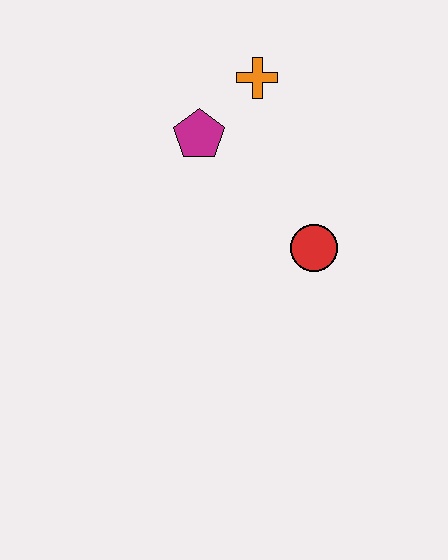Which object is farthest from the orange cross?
The red circle is farthest from the orange cross.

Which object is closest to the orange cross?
The magenta pentagon is closest to the orange cross.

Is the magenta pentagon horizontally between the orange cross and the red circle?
No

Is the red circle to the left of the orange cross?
No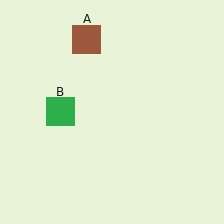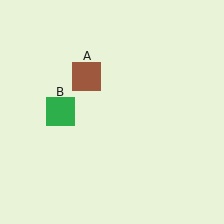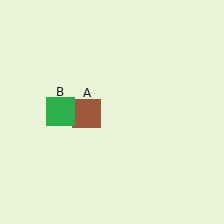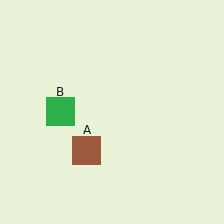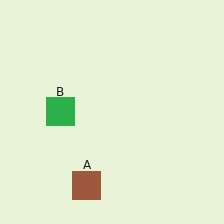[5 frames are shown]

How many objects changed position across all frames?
1 object changed position: brown square (object A).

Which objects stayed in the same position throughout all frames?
Green square (object B) remained stationary.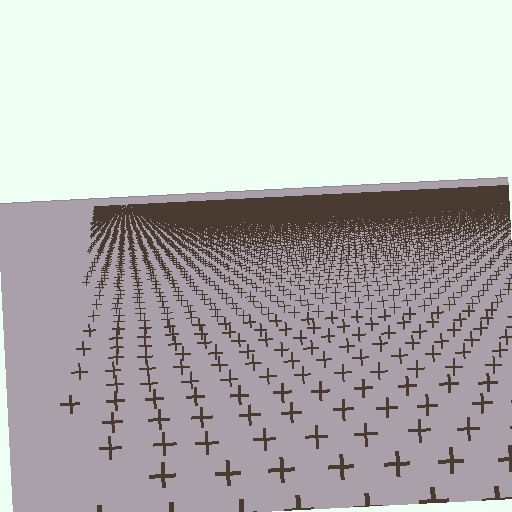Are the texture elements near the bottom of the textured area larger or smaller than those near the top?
Larger. Near the bottom, elements are closer to the viewer and appear at a bigger on-screen size.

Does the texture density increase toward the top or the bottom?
Density increases toward the top.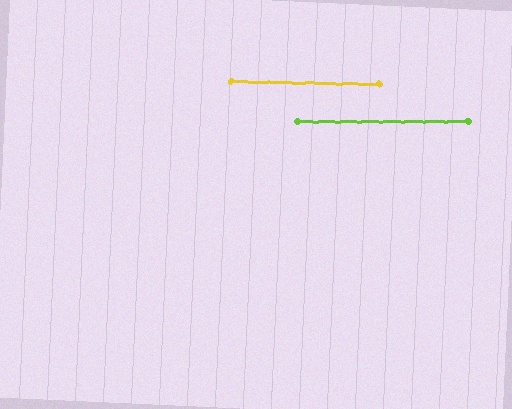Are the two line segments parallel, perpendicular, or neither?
Parallel — their directions differ by only 1.1°.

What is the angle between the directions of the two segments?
Approximately 1 degree.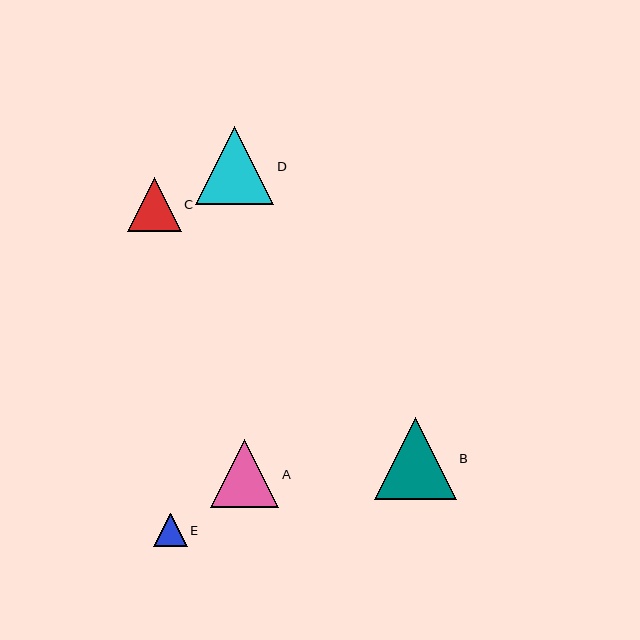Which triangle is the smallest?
Triangle E is the smallest with a size of approximately 34 pixels.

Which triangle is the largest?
Triangle B is the largest with a size of approximately 81 pixels.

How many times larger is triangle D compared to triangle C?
Triangle D is approximately 1.5 times the size of triangle C.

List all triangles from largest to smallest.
From largest to smallest: B, D, A, C, E.